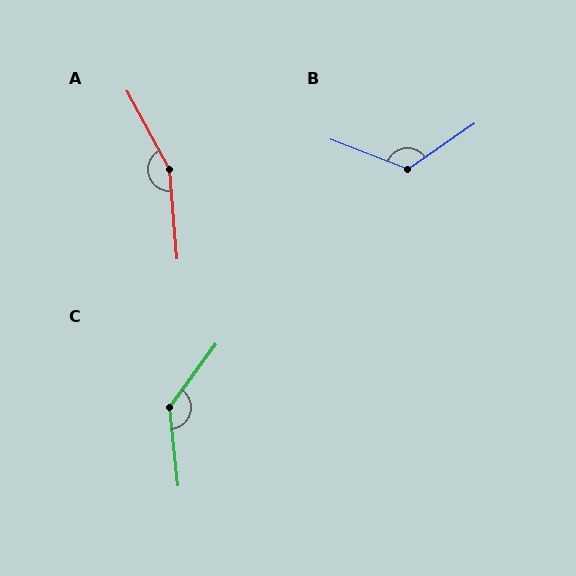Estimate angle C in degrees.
Approximately 138 degrees.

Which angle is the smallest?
B, at approximately 124 degrees.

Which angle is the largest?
A, at approximately 156 degrees.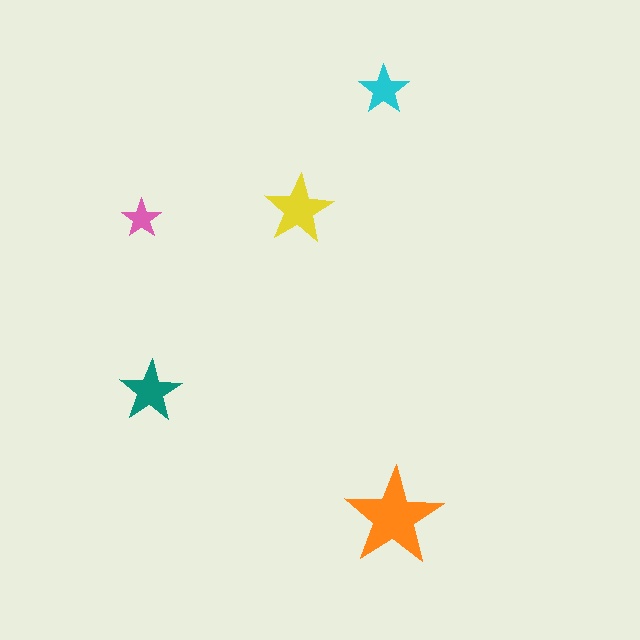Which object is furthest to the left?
The pink star is leftmost.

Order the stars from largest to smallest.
the orange one, the yellow one, the teal one, the cyan one, the pink one.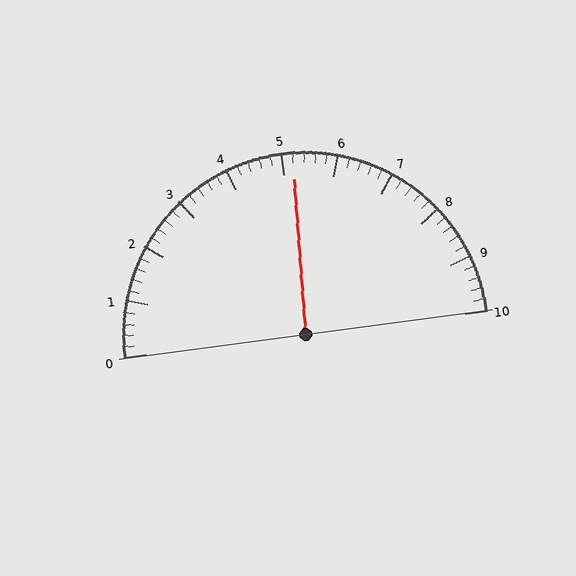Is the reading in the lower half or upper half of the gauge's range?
The reading is in the upper half of the range (0 to 10).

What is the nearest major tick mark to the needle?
The nearest major tick mark is 5.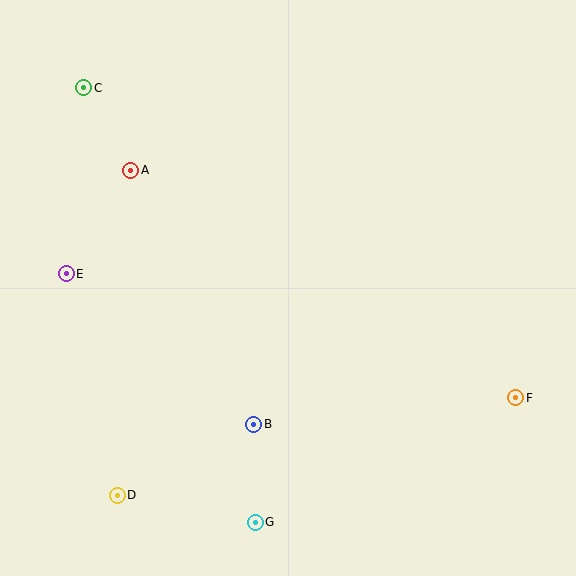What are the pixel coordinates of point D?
Point D is at (117, 495).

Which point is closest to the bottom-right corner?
Point F is closest to the bottom-right corner.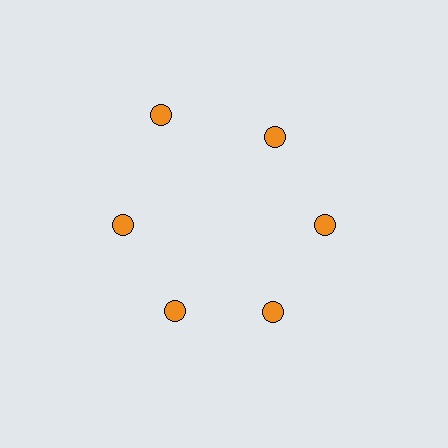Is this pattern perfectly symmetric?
No. The 6 orange circles are arranged in a ring, but one element near the 11 o'clock position is pushed outward from the center, breaking the 6-fold rotational symmetry.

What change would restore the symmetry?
The symmetry would be restored by moving it inward, back onto the ring so that all 6 circles sit at equal angles and equal distance from the center.